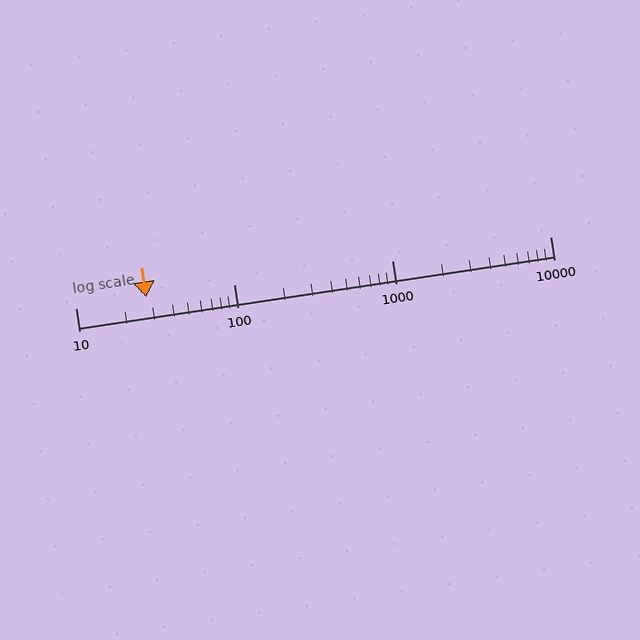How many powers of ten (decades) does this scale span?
The scale spans 3 decades, from 10 to 10000.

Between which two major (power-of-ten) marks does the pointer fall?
The pointer is between 10 and 100.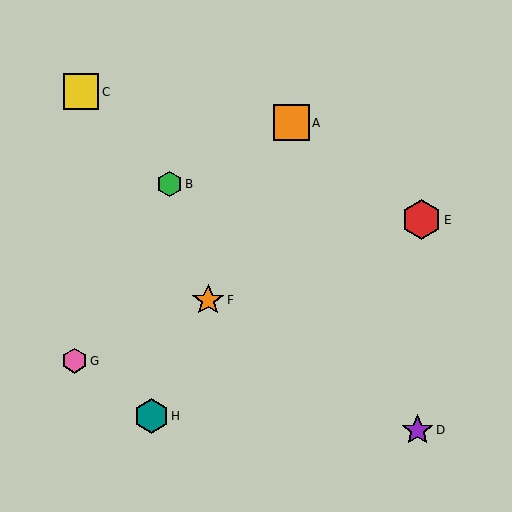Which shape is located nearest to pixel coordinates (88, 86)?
The yellow square (labeled C) at (81, 92) is nearest to that location.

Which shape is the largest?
The red hexagon (labeled E) is the largest.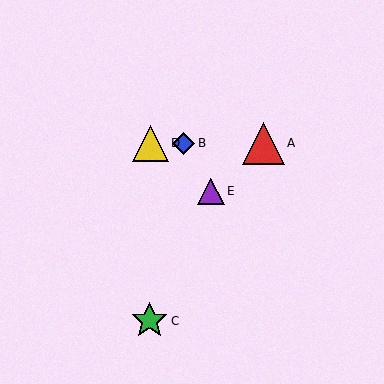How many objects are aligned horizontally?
3 objects (A, B, D) are aligned horizontally.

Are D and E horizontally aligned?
No, D is at y≈143 and E is at y≈191.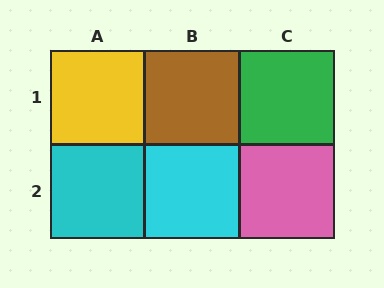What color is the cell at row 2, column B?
Cyan.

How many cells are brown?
1 cell is brown.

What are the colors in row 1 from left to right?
Yellow, brown, green.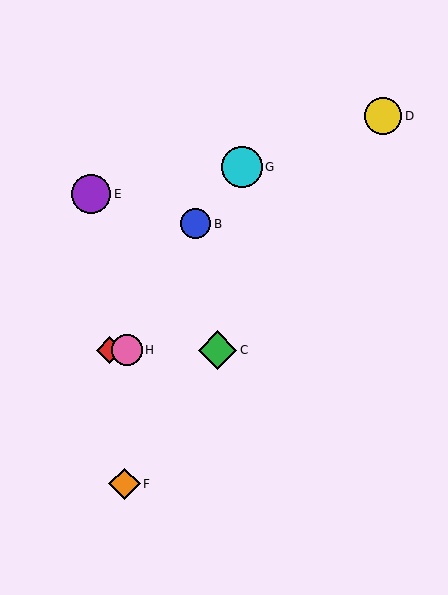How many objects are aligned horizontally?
3 objects (A, C, H) are aligned horizontally.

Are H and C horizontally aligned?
Yes, both are at y≈350.